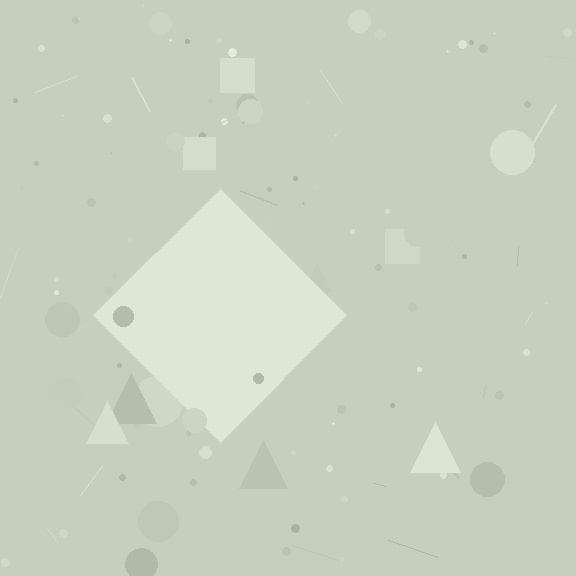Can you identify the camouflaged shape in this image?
The camouflaged shape is a diamond.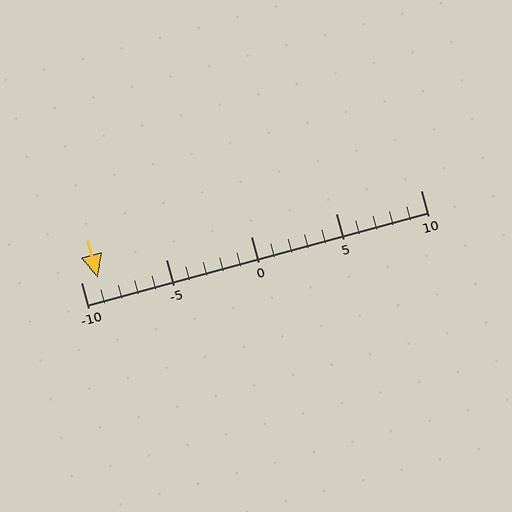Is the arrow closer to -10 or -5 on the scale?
The arrow is closer to -10.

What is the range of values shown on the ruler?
The ruler shows values from -10 to 10.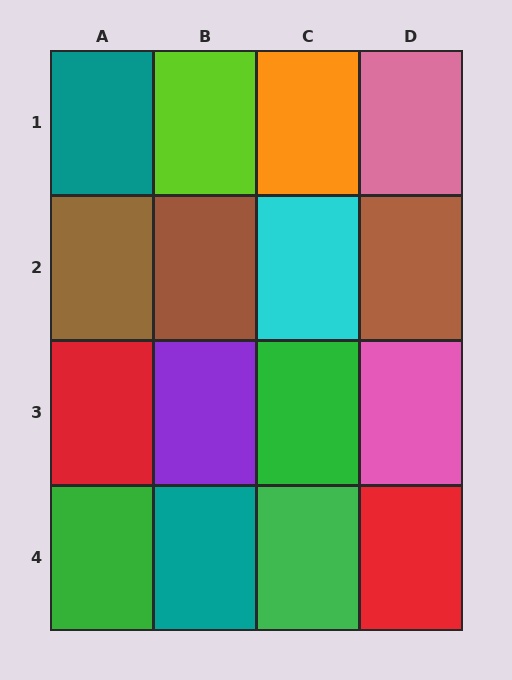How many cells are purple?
1 cell is purple.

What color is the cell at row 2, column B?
Brown.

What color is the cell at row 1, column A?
Teal.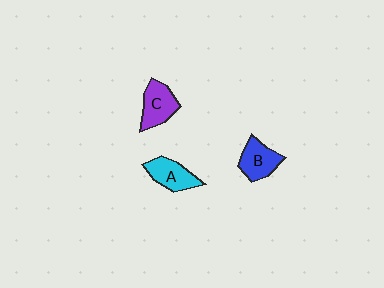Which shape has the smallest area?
Shape A (cyan).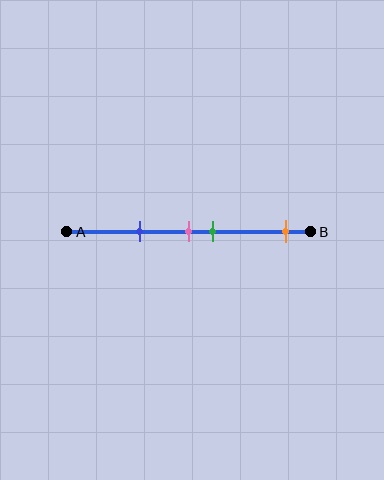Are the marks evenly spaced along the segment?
No, the marks are not evenly spaced.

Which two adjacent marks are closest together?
The pink and green marks are the closest adjacent pair.